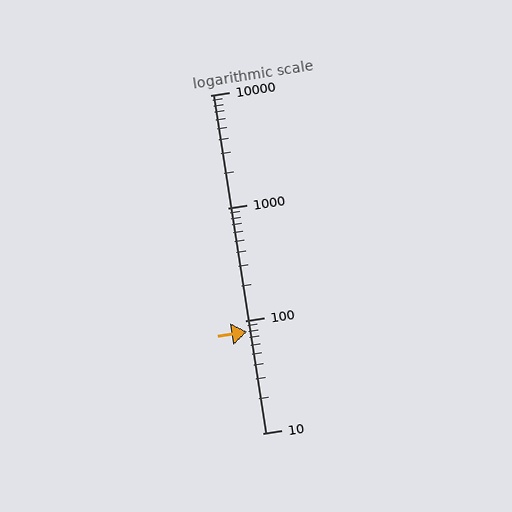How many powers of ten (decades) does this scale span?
The scale spans 3 decades, from 10 to 10000.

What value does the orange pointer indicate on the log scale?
The pointer indicates approximately 79.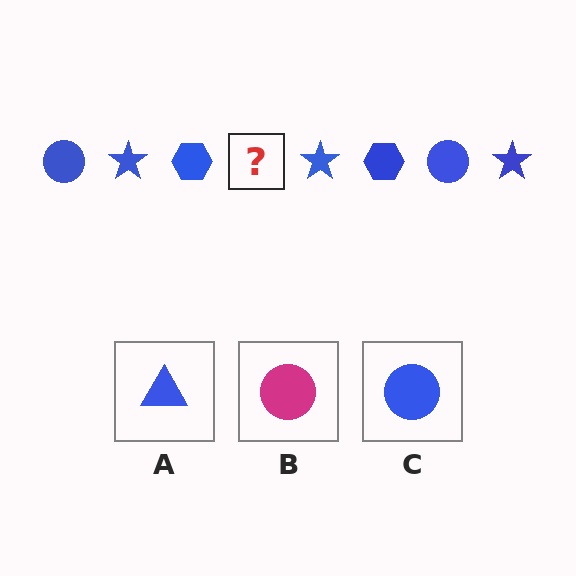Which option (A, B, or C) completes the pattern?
C.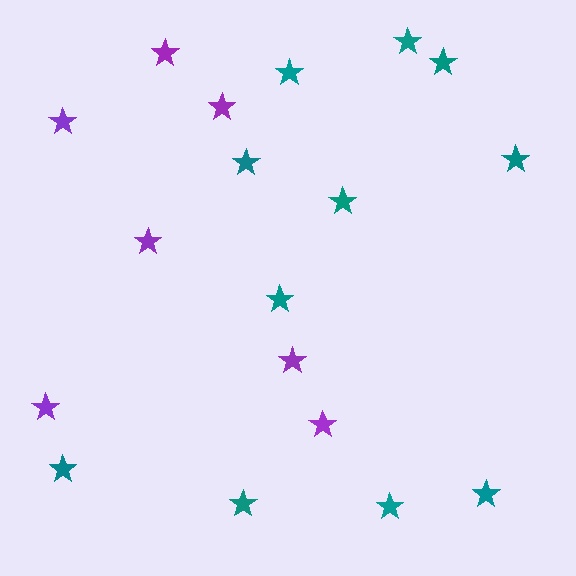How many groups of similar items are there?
There are 2 groups: one group of purple stars (7) and one group of teal stars (11).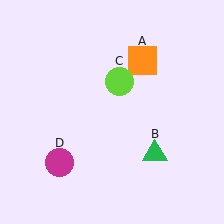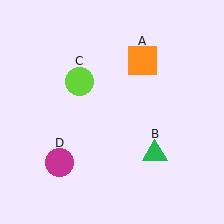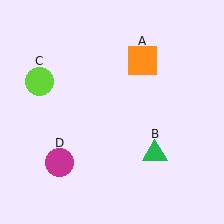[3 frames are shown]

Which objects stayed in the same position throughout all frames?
Orange square (object A) and green triangle (object B) and magenta circle (object D) remained stationary.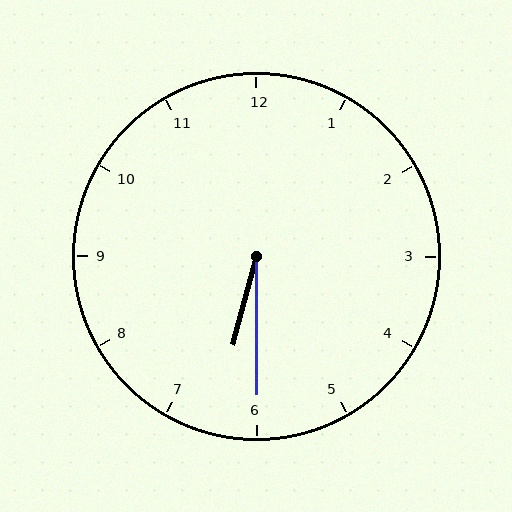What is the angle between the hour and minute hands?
Approximately 15 degrees.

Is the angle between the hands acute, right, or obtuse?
It is acute.